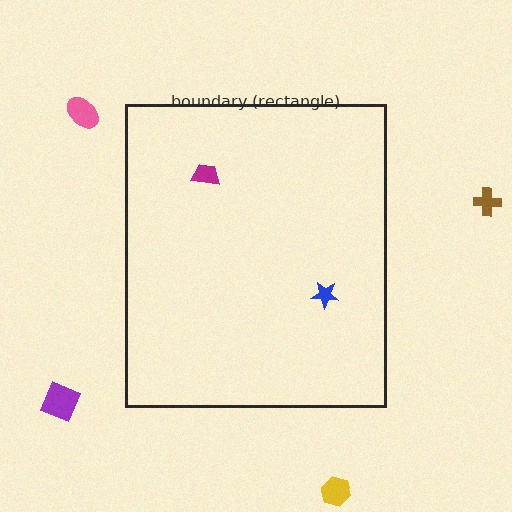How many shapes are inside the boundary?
2 inside, 4 outside.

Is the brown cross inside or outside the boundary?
Outside.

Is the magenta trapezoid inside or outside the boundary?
Inside.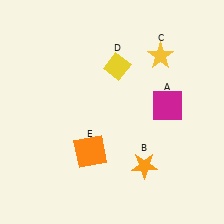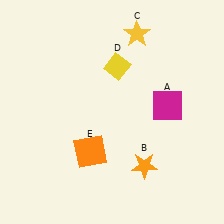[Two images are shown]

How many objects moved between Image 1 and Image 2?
1 object moved between the two images.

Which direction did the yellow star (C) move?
The yellow star (C) moved left.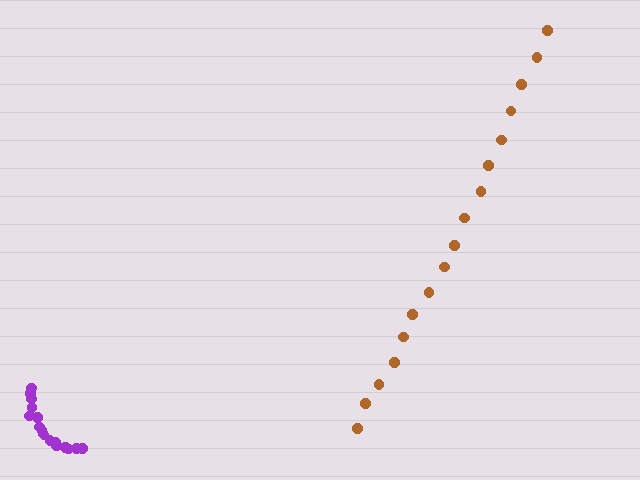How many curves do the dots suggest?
There are 2 distinct paths.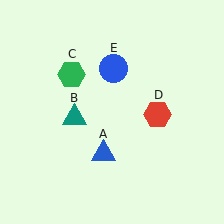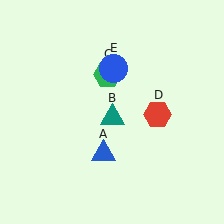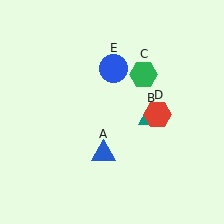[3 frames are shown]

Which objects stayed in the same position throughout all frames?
Blue triangle (object A) and red hexagon (object D) and blue circle (object E) remained stationary.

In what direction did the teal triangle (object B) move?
The teal triangle (object B) moved right.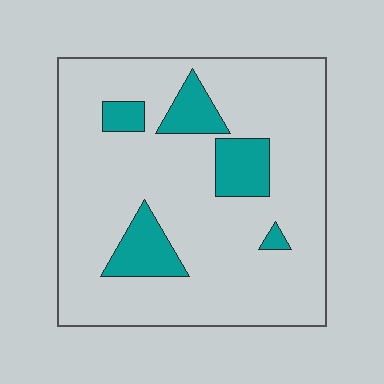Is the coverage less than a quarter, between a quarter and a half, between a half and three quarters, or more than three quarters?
Less than a quarter.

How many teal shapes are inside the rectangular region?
5.